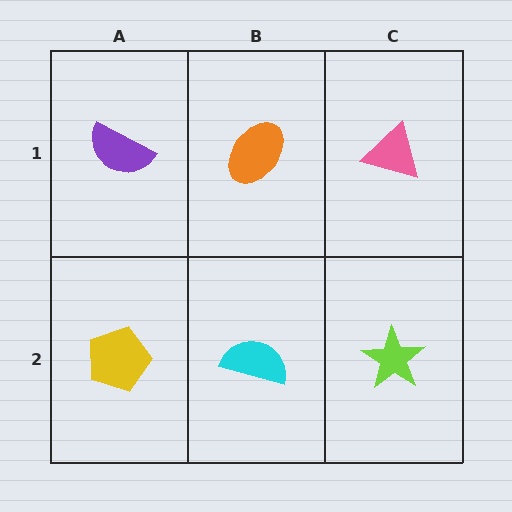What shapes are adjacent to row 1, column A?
A yellow pentagon (row 2, column A), an orange ellipse (row 1, column B).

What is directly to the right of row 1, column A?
An orange ellipse.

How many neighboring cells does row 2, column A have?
2.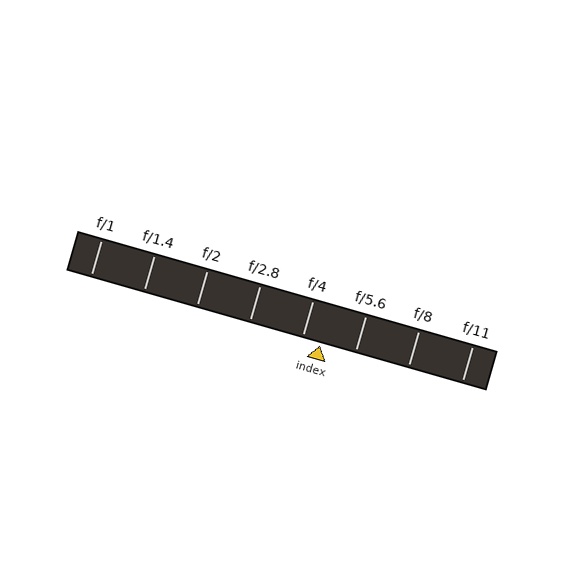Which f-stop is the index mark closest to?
The index mark is closest to f/4.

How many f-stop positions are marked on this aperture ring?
There are 8 f-stop positions marked.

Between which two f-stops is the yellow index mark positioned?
The index mark is between f/4 and f/5.6.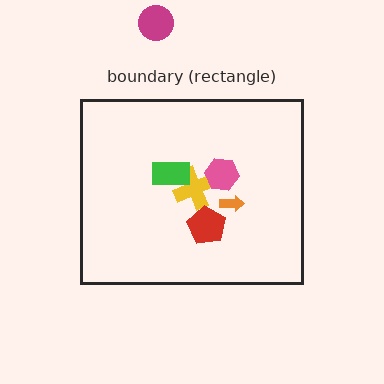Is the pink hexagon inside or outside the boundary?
Inside.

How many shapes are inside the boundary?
5 inside, 1 outside.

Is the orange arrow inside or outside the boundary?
Inside.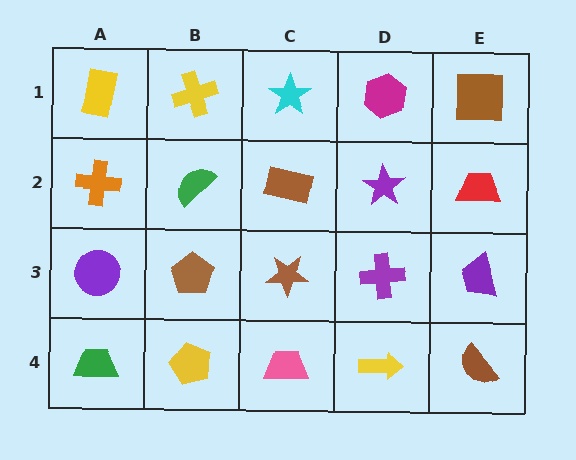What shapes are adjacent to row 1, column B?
A green semicircle (row 2, column B), a yellow rectangle (row 1, column A), a cyan star (row 1, column C).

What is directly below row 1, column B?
A green semicircle.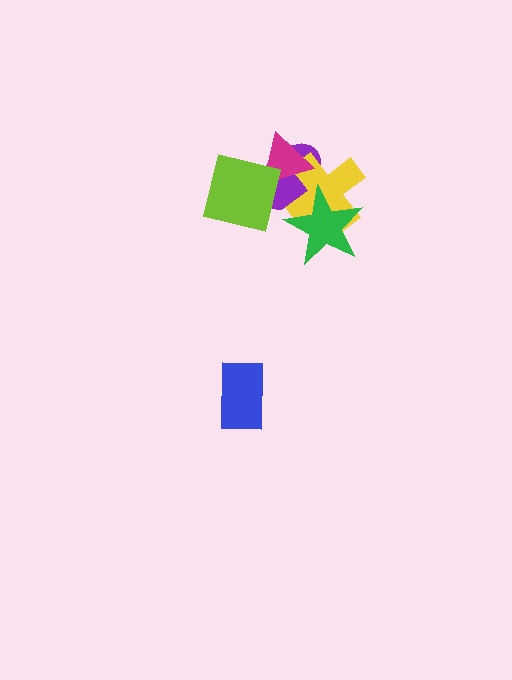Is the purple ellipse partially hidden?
Yes, it is partially covered by another shape.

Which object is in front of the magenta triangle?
The lime square is in front of the magenta triangle.